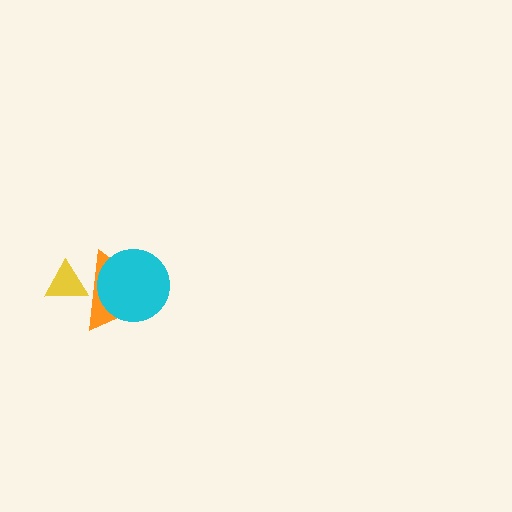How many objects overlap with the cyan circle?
1 object overlaps with the cyan circle.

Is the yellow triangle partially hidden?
Yes, it is partially covered by another shape.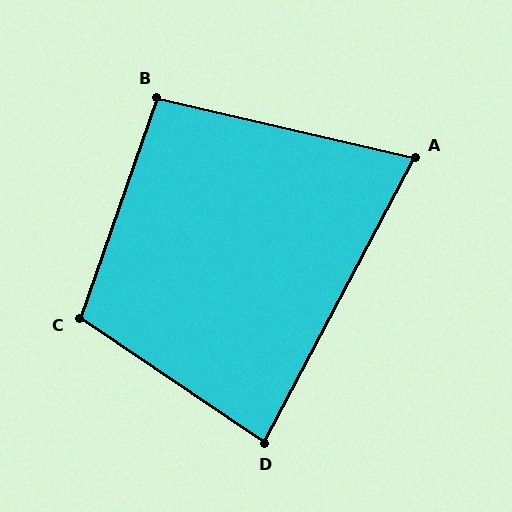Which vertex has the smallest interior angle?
A, at approximately 75 degrees.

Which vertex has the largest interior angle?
C, at approximately 105 degrees.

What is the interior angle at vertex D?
Approximately 84 degrees (acute).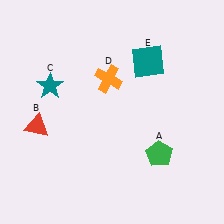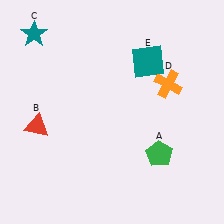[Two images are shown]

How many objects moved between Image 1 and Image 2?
2 objects moved between the two images.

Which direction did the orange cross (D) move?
The orange cross (D) moved right.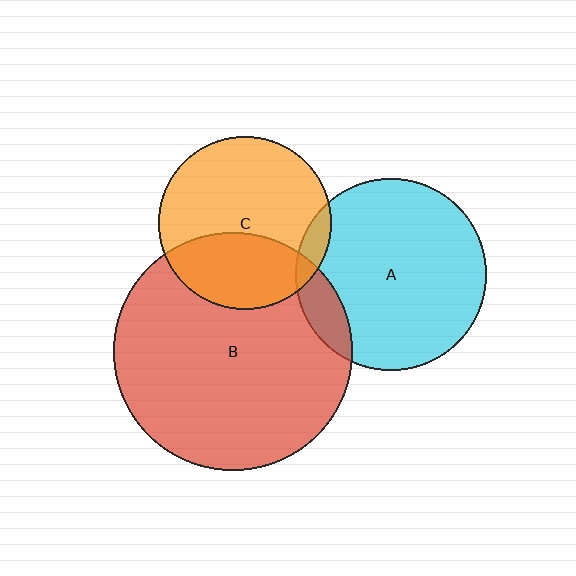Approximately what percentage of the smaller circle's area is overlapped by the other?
Approximately 10%.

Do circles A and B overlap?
Yes.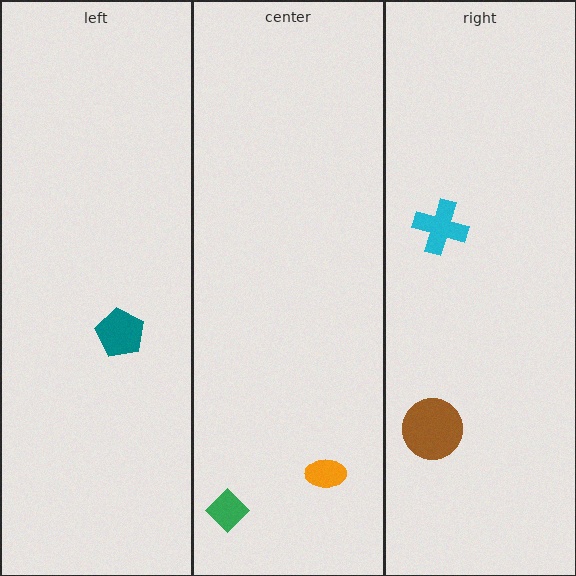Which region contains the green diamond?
The center region.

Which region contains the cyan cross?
The right region.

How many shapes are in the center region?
2.